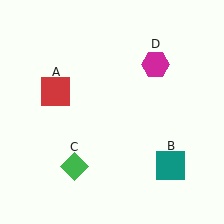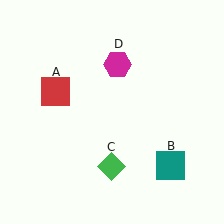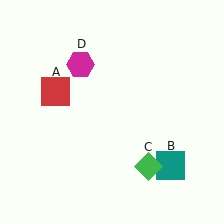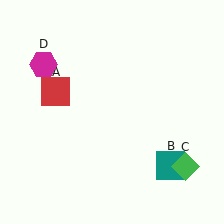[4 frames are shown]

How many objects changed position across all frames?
2 objects changed position: green diamond (object C), magenta hexagon (object D).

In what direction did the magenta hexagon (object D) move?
The magenta hexagon (object D) moved left.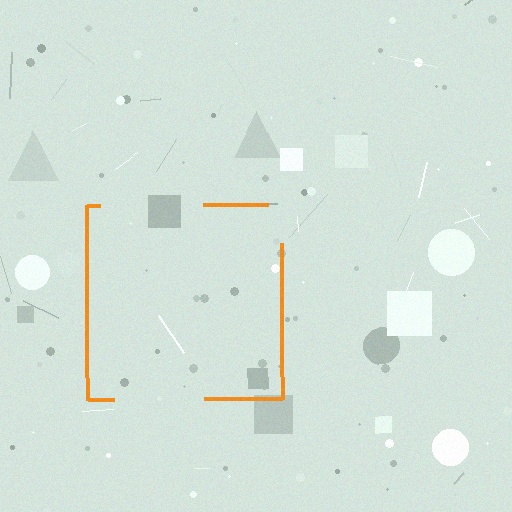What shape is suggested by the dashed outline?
The dashed outline suggests a square.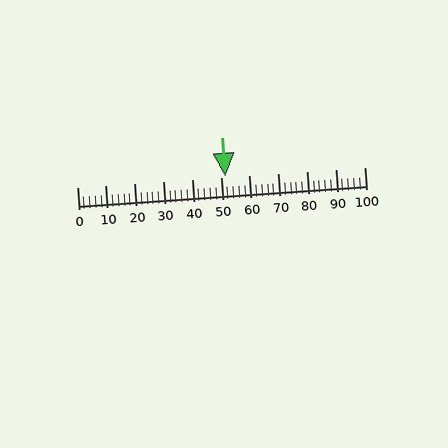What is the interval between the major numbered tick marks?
The major tick marks are spaced 10 units apart.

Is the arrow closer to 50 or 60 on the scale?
The arrow is closer to 50.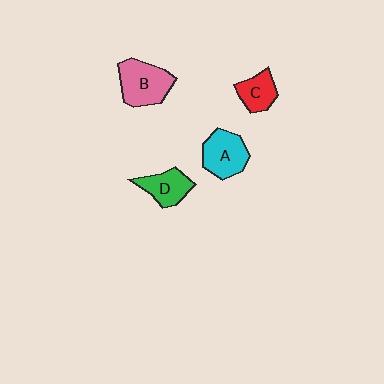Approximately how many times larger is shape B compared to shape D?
Approximately 1.4 times.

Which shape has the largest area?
Shape B (pink).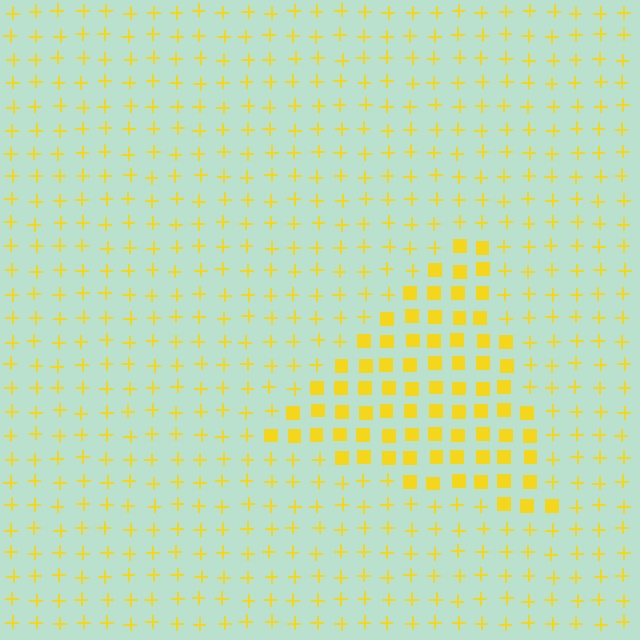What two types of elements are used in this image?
The image uses squares inside the triangle region and plus signs outside it.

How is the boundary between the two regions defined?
The boundary is defined by a change in element shape: squares inside vs. plus signs outside. All elements share the same color and spacing.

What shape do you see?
I see a triangle.